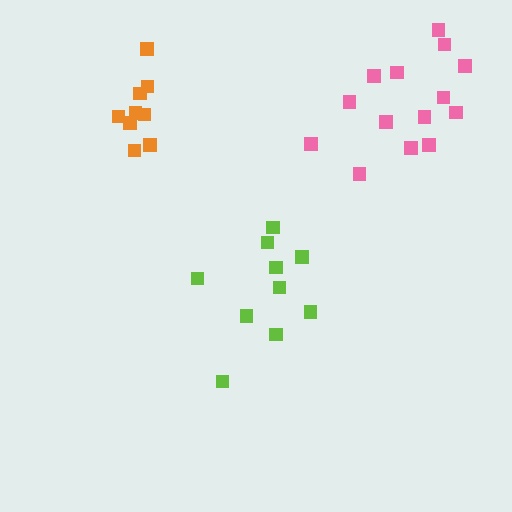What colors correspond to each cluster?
The clusters are colored: pink, lime, orange.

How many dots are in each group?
Group 1: 14 dots, Group 2: 10 dots, Group 3: 9 dots (33 total).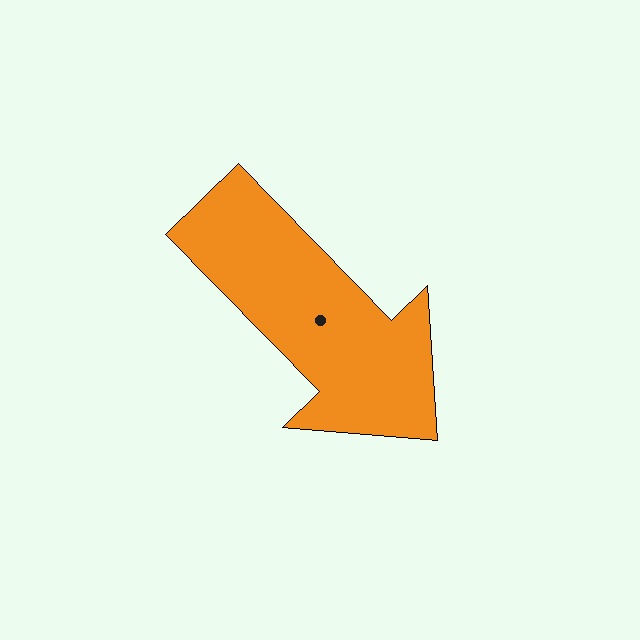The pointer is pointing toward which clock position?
Roughly 5 o'clock.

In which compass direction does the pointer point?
Southeast.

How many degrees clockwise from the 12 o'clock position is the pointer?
Approximately 136 degrees.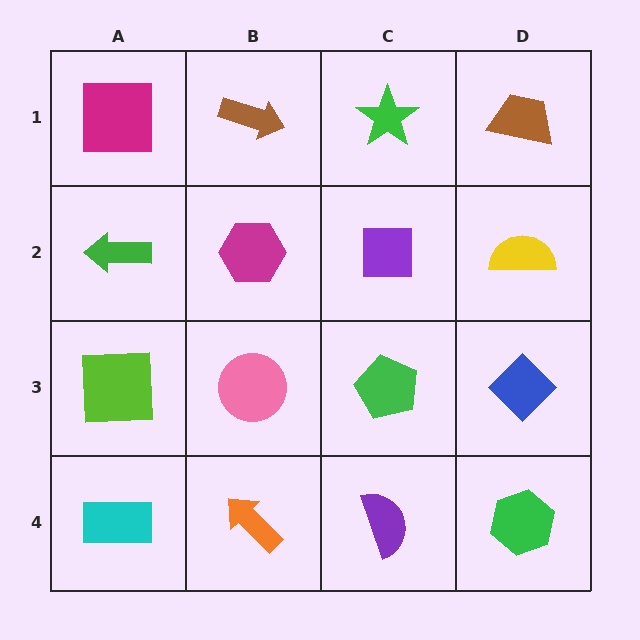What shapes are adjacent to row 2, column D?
A brown trapezoid (row 1, column D), a blue diamond (row 3, column D), a purple square (row 2, column C).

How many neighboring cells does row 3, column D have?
3.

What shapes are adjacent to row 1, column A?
A green arrow (row 2, column A), a brown arrow (row 1, column B).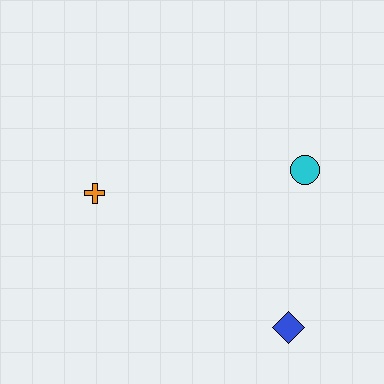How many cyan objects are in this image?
There is 1 cyan object.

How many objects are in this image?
There are 3 objects.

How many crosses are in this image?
There is 1 cross.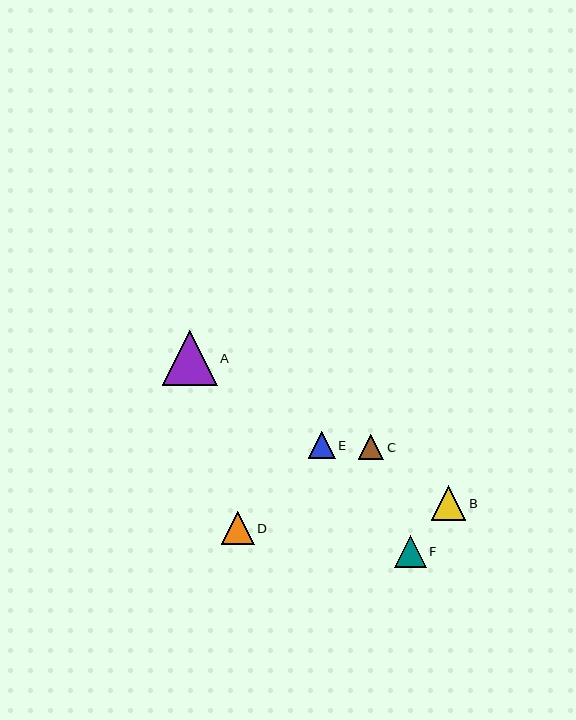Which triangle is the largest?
Triangle A is the largest with a size of approximately 55 pixels.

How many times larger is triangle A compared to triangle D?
Triangle A is approximately 1.7 times the size of triangle D.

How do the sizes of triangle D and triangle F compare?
Triangle D and triangle F are approximately the same size.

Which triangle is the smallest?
Triangle C is the smallest with a size of approximately 25 pixels.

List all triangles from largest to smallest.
From largest to smallest: A, B, D, F, E, C.